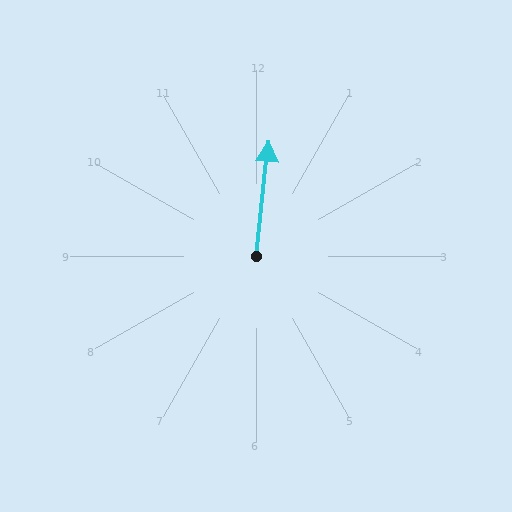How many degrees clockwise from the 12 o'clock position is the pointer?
Approximately 6 degrees.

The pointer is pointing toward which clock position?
Roughly 12 o'clock.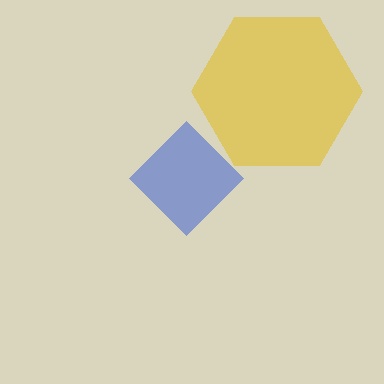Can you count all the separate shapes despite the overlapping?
Yes, there are 2 separate shapes.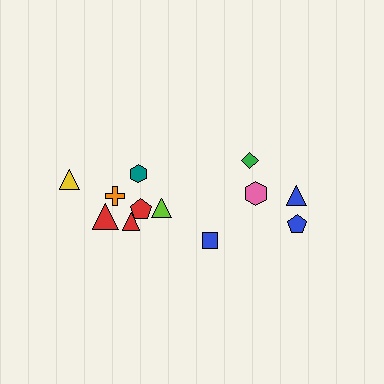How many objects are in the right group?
There are 5 objects.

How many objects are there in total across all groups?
There are 12 objects.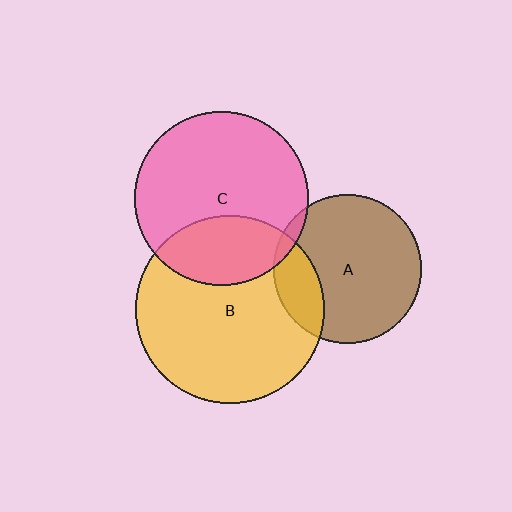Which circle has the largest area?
Circle B (yellow).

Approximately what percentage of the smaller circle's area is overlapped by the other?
Approximately 20%.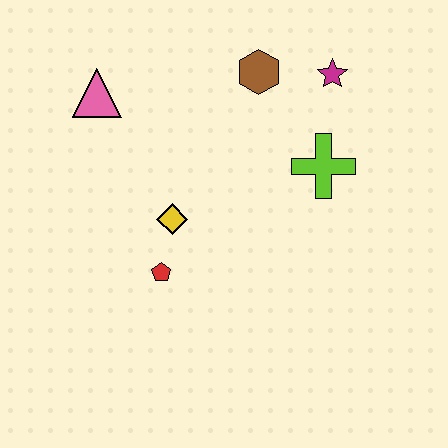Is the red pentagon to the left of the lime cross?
Yes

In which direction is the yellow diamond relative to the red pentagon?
The yellow diamond is above the red pentagon.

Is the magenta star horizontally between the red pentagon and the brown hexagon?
No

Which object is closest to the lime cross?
The magenta star is closest to the lime cross.